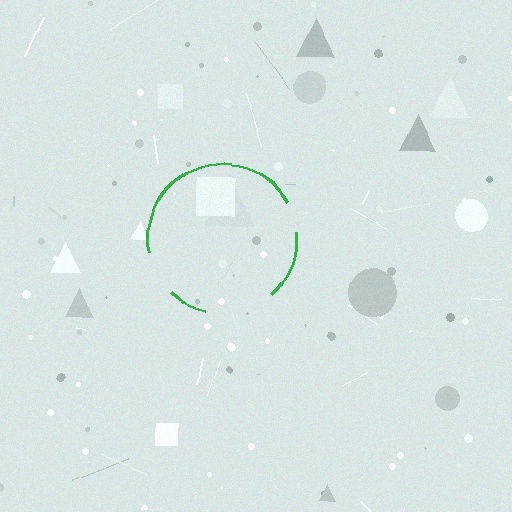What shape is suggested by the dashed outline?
The dashed outline suggests a circle.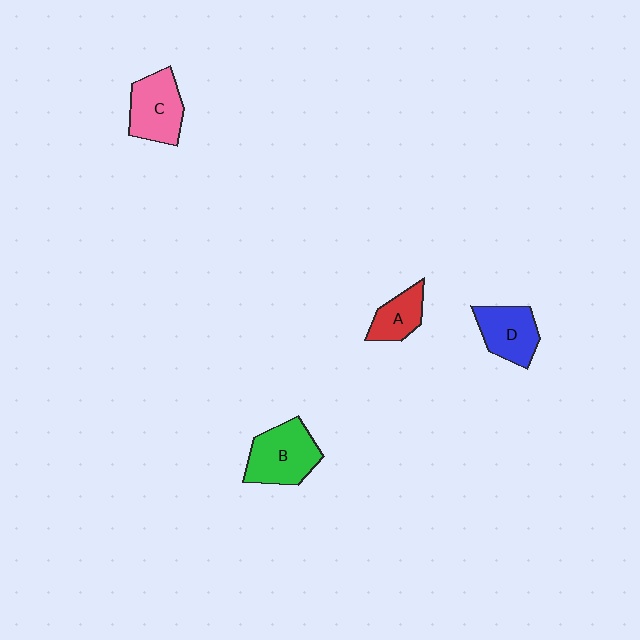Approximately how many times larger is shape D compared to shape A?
Approximately 1.4 times.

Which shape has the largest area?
Shape B (green).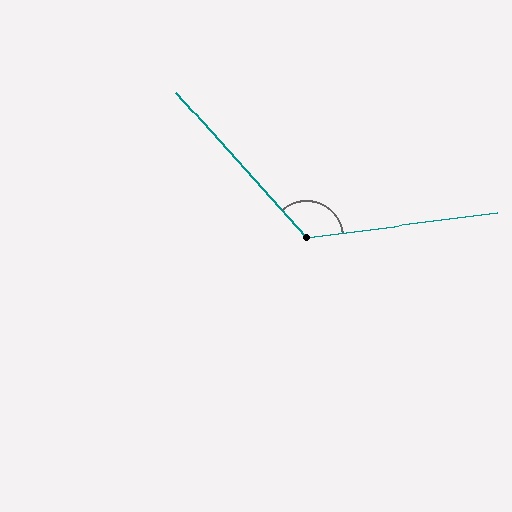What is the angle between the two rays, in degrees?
Approximately 125 degrees.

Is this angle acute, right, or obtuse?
It is obtuse.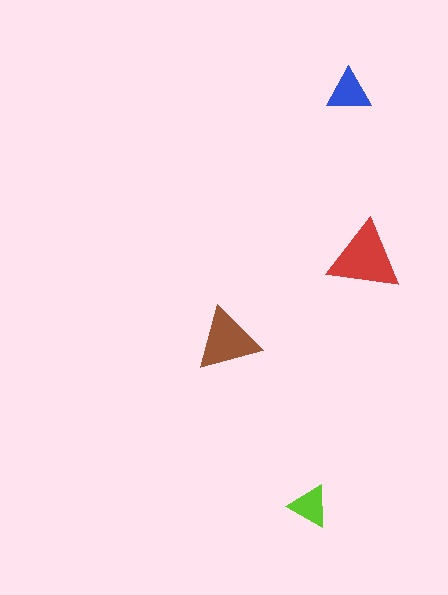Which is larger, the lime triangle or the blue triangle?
The blue one.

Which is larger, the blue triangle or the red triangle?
The red one.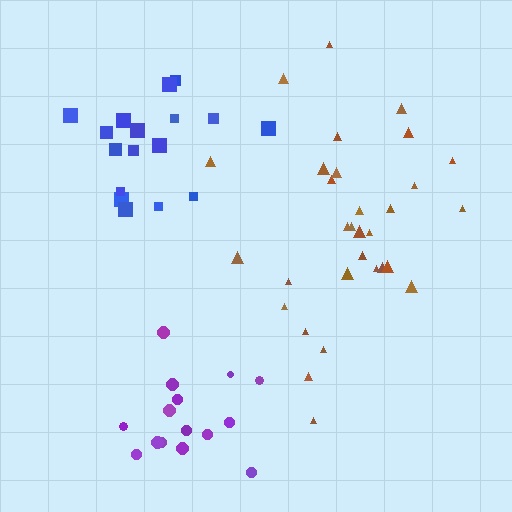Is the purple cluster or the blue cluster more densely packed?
Purple.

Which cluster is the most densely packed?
Purple.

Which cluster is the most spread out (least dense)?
Blue.